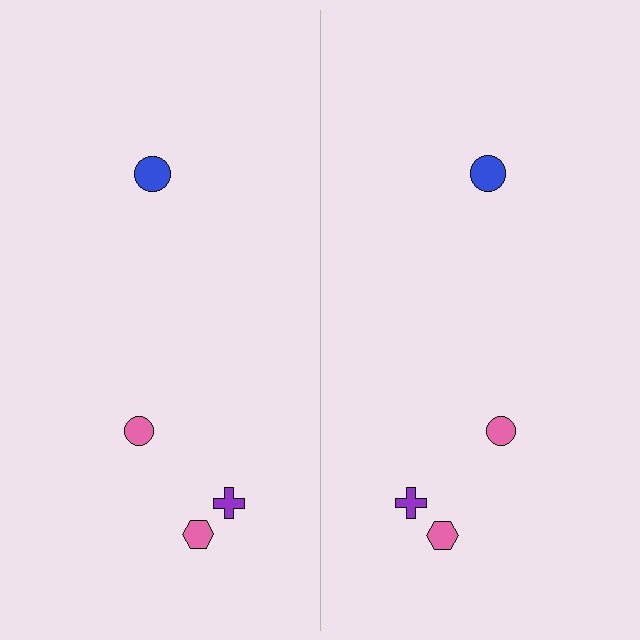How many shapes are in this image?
There are 8 shapes in this image.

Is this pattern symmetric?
Yes, this pattern has bilateral (reflection) symmetry.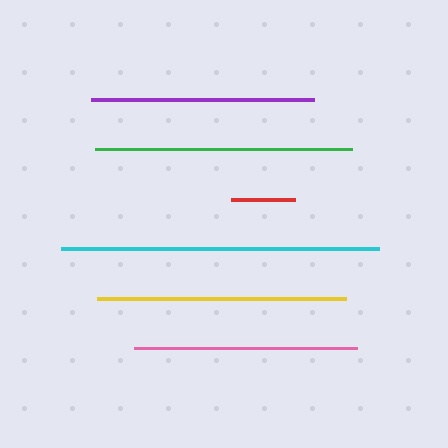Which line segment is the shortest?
The red line is the shortest at approximately 64 pixels.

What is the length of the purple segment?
The purple segment is approximately 223 pixels long.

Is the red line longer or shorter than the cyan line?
The cyan line is longer than the red line.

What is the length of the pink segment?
The pink segment is approximately 223 pixels long.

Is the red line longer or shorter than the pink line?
The pink line is longer than the red line.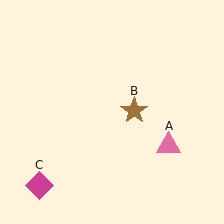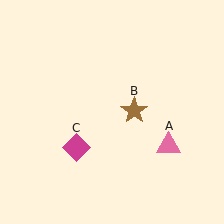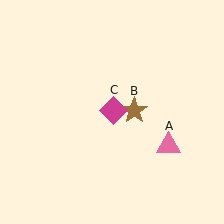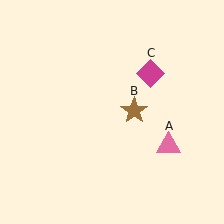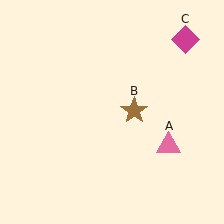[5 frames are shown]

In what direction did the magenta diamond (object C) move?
The magenta diamond (object C) moved up and to the right.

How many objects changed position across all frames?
1 object changed position: magenta diamond (object C).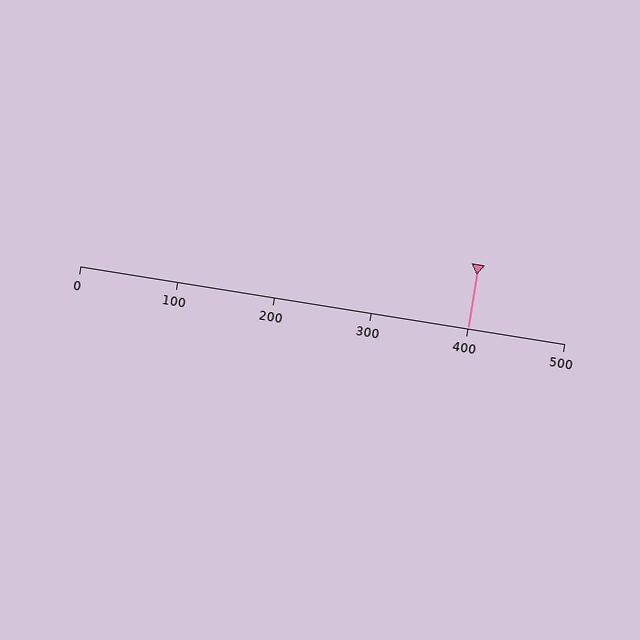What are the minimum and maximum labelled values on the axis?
The axis runs from 0 to 500.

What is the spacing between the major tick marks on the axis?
The major ticks are spaced 100 apart.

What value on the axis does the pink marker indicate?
The marker indicates approximately 400.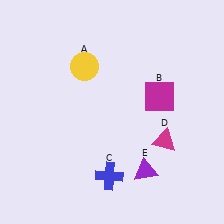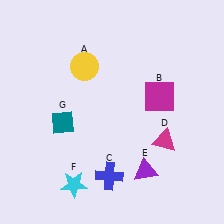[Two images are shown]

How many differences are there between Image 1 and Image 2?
There are 2 differences between the two images.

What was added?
A cyan star (F), a teal diamond (G) were added in Image 2.